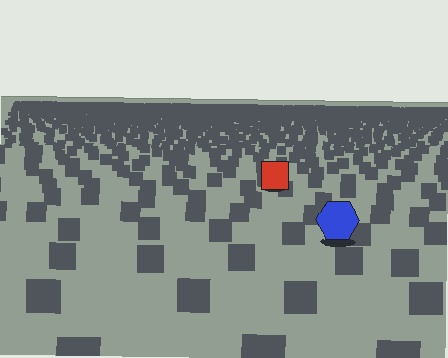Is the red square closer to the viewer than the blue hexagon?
No. The blue hexagon is closer — you can tell from the texture gradient: the ground texture is coarser near it.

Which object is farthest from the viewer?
The red square is farthest from the viewer. It appears smaller and the ground texture around it is denser.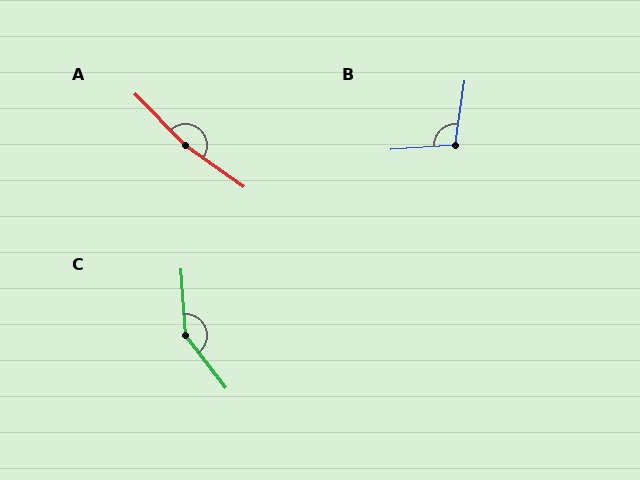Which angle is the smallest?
B, at approximately 103 degrees.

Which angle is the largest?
A, at approximately 169 degrees.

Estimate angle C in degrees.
Approximately 146 degrees.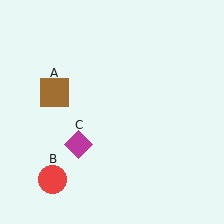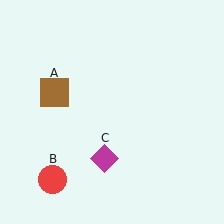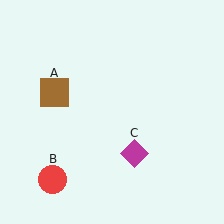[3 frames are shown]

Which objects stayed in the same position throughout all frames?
Brown square (object A) and red circle (object B) remained stationary.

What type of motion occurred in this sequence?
The magenta diamond (object C) rotated counterclockwise around the center of the scene.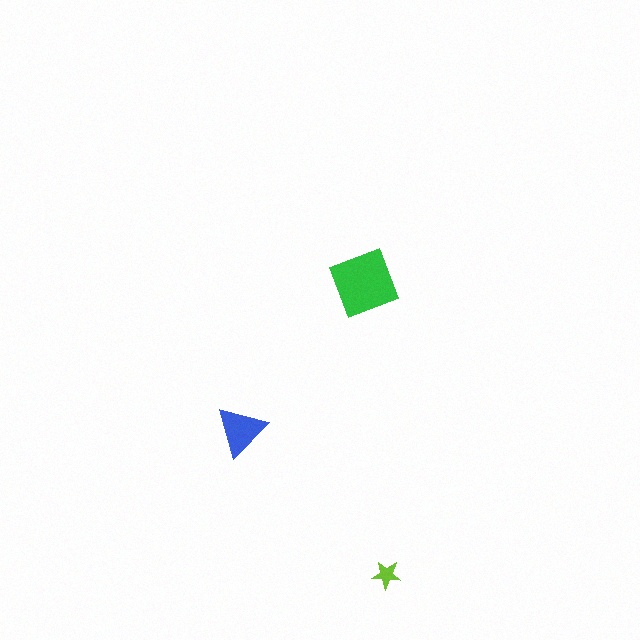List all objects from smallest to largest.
The lime star, the blue triangle, the green diamond.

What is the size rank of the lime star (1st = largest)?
3rd.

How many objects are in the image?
There are 3 objects in the image.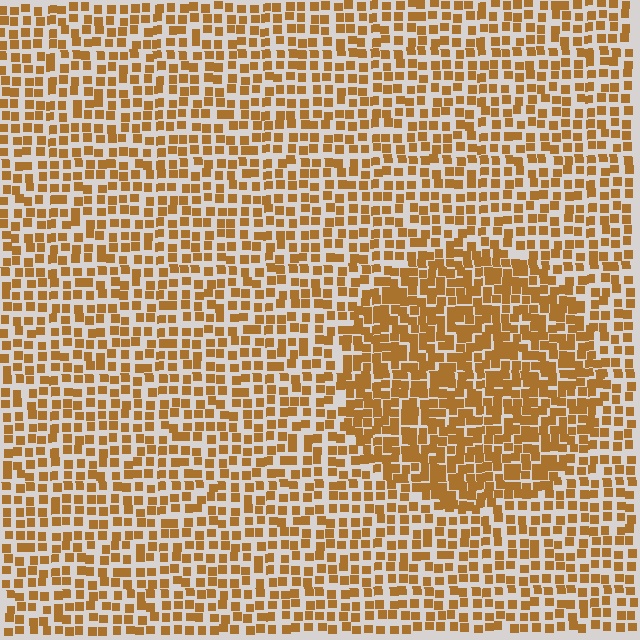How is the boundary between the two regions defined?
The boundary is defined by a change in element density (approximately 1.7x ratio). All elements are the same color, size, and shape.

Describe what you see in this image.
The image contains small brown elements arranged at two different densities. A circle-shaped region is visible where the elements are more densely packed than the surrounding area.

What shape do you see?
I see a circle.